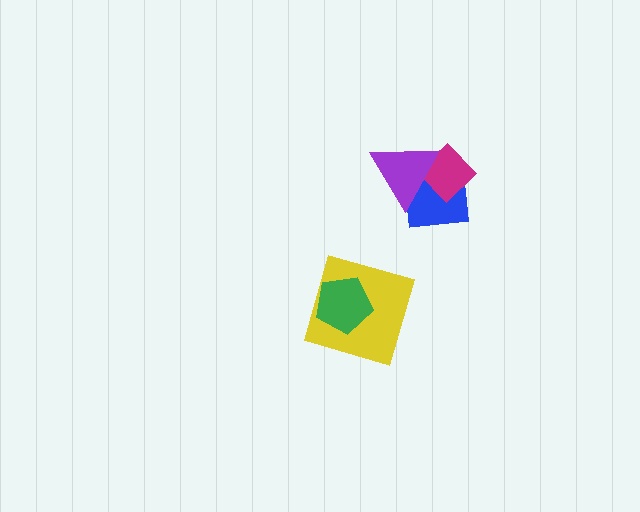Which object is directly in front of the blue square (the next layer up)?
The magenta diamond is directly in front of the blue square.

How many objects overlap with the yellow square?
1 object overlaps with the yellow square.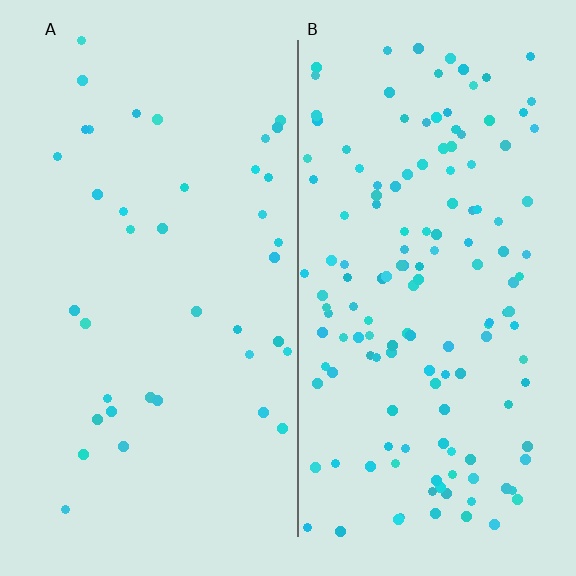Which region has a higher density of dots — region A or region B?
B (the right).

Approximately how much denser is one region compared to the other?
Approximately 3.8× — region B over region A.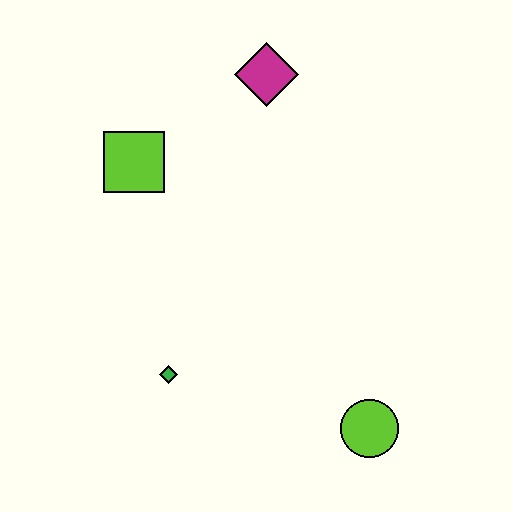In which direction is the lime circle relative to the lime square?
The lime circle is below the lime square.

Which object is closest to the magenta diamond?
The lime square is closest to the magenta diamond.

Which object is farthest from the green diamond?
The magenta diamond is farthest from the green diamond.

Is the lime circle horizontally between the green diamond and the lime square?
No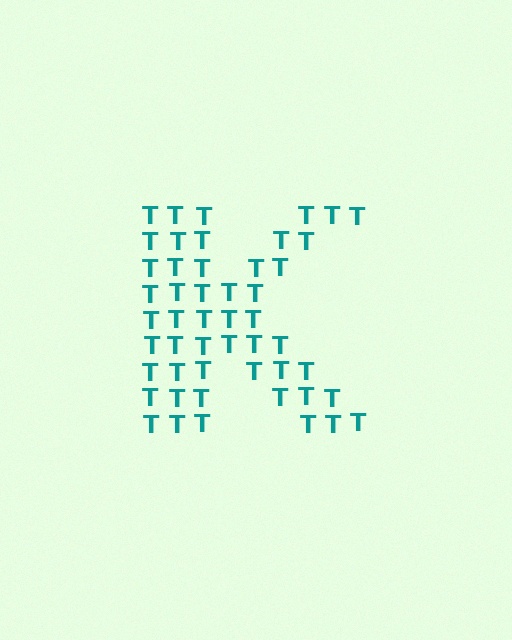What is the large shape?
The large shape is the letter K.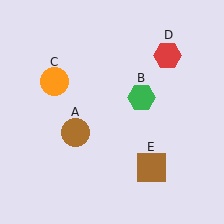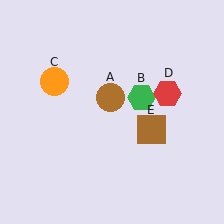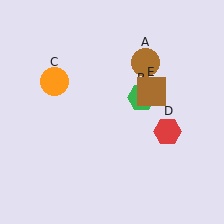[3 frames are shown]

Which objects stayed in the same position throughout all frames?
Green hexagon (object B) and orange circle (object C) remained stationary.